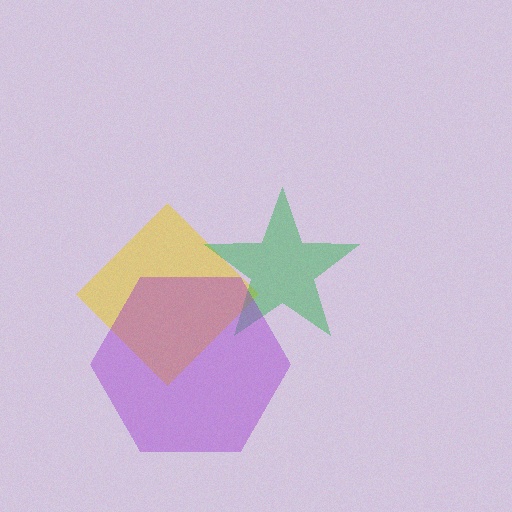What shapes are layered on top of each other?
The layered shapes are: a yellow diamond, a green star, a purple hexagon.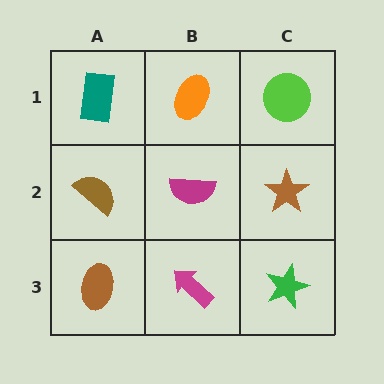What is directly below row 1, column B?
A magenta semicircle.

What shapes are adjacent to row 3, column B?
A magenta semicircle (row 2, column B), a brown ellipse (row 3, column A), a green star (row 3, column C).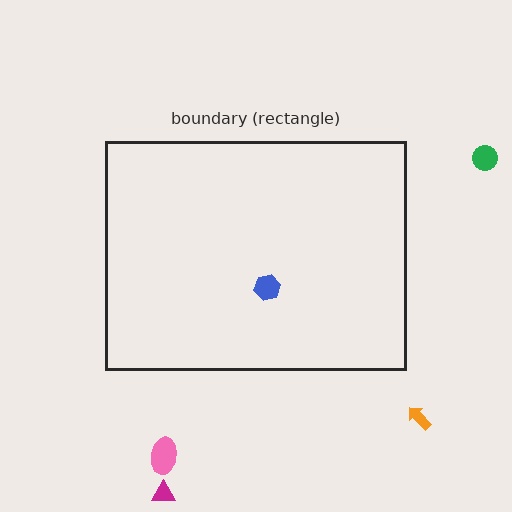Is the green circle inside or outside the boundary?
Outside.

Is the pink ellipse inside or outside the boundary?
Outside.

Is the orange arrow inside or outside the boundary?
Outside.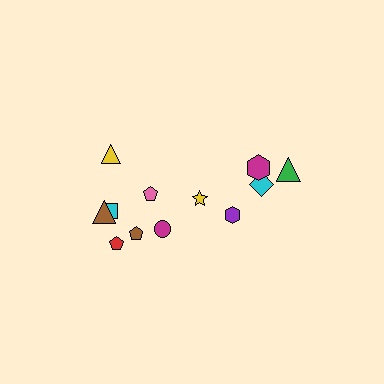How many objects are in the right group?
There are 4 objects.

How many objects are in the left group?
There are 8 objects.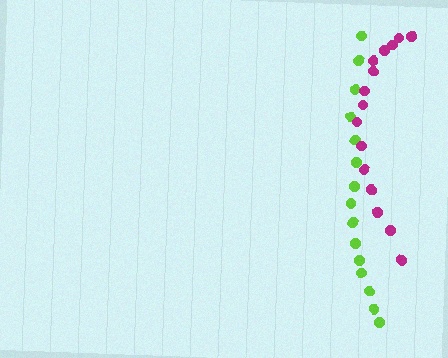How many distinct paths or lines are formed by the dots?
There are 2 distinct paths.